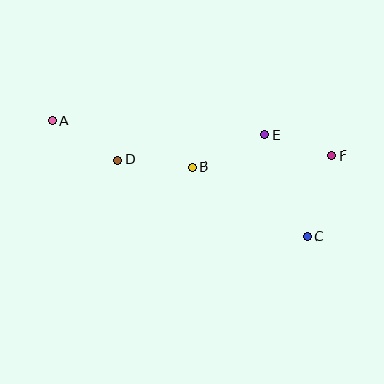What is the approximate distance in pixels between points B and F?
The distance between B and F is approximately 140 pixels.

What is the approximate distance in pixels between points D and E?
The distance between D and E is approximately 150 pixels.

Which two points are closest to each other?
Points E and F are closest to each other.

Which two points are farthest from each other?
Points A and F are farthest from each other.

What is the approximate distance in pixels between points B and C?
The distance between B and C is approximately 134 pixels.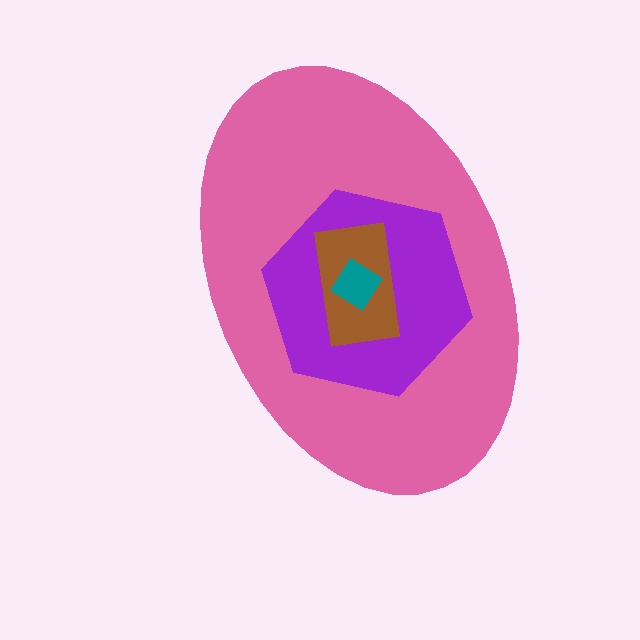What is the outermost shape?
The pink ellipse.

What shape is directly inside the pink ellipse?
The purple hexagon.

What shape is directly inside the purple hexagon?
The brown rectangle.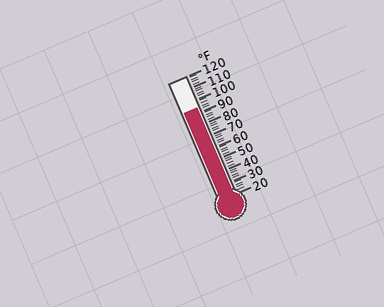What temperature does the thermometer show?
The thermometer shows approximately 94°F.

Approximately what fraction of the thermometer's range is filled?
The thermometer is filled to approximately 75% of its range.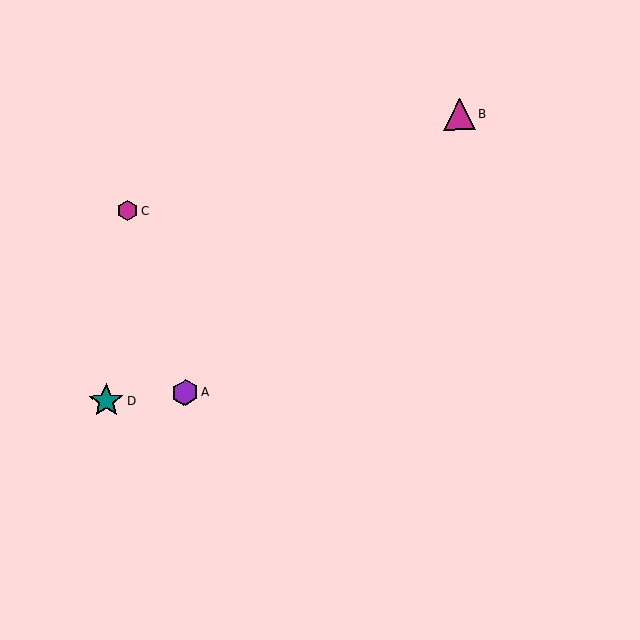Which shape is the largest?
The teal star (labeled D) is the largest.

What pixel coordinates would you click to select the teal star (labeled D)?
Click at (106, 401) to select the teal star D.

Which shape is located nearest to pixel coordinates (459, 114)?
The magenta triangle (labeled B) at (459, 115) is nearest to that location.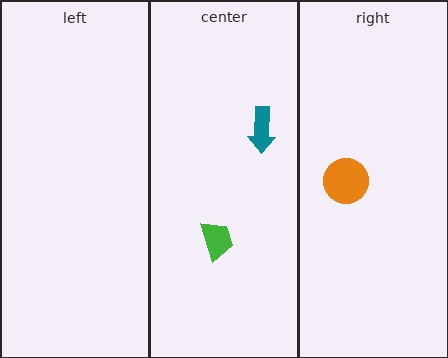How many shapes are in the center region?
2.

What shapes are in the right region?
The orange circle.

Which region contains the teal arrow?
The center region.